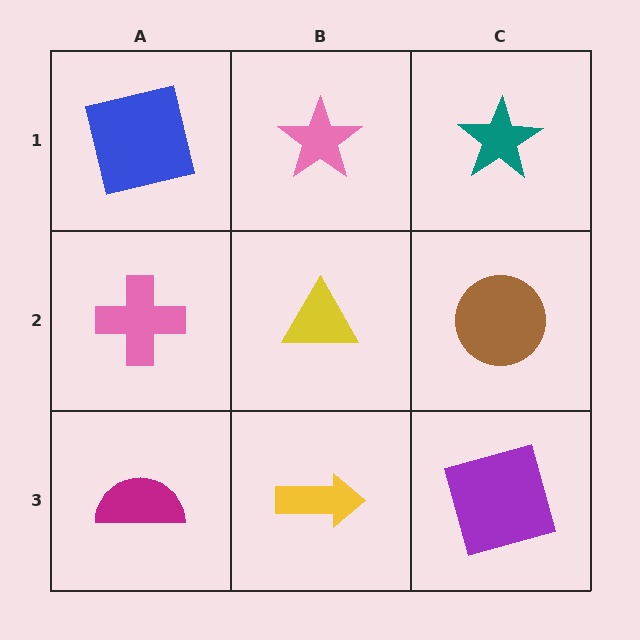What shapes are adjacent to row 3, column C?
A brown circle (row 2, column C), a yellow arrow (row 3, column B).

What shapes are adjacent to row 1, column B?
A yellow triangle (row 2, column B), a blue square (row 1, column A), a teal star (row 1, column C).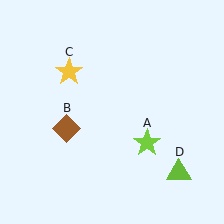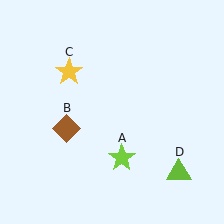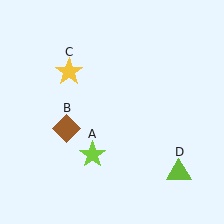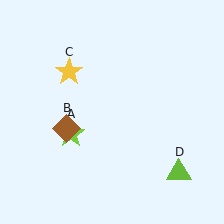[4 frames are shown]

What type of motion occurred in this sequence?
The lime star (object A) rotated clockwise around the center of the scene.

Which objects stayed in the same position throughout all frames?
Brown diamond (object B) and yellow star (object C) and lime triangle (object D) remained stationary.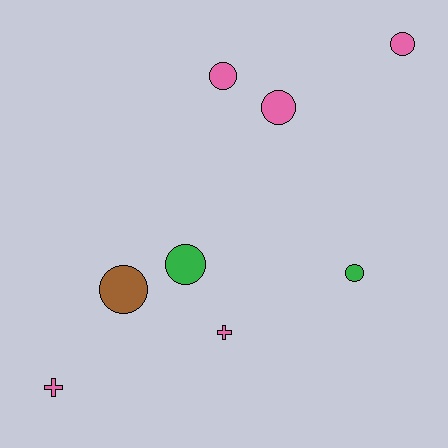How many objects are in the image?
There are 8 objects.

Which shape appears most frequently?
Circle, with 6 objects.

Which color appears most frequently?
Pink, with 5 objects.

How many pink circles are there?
There are 3 pink circles.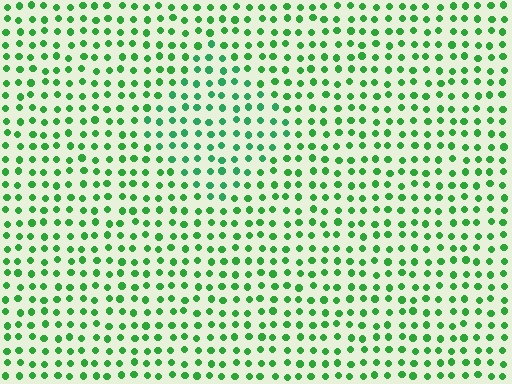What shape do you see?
I see a diamond.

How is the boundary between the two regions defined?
The boundary is defined purely by a slight shift in hue (about 19 degrees). Spacing, size, and orientation are identical on both sides.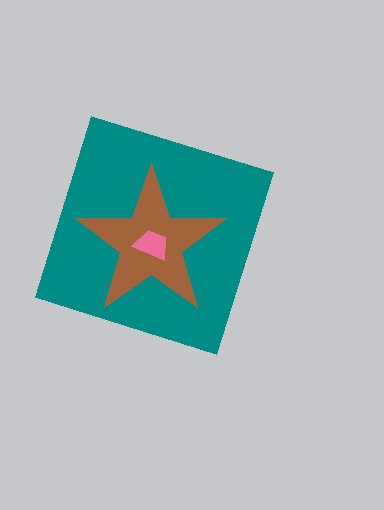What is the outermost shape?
The teal diamond.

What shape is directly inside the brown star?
The pink trapezoid.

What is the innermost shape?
The pink trapezoid.